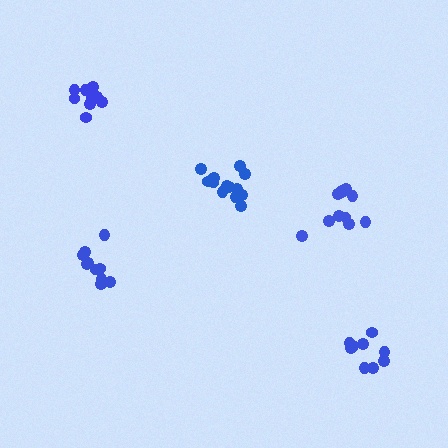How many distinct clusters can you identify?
There are 5 distinct clusters.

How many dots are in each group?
Group 1: 15 dots, Group 2: 10 dots, Group 3: 9 dots, Group 4: 11 dots, Group 5: 9 dots (54 total).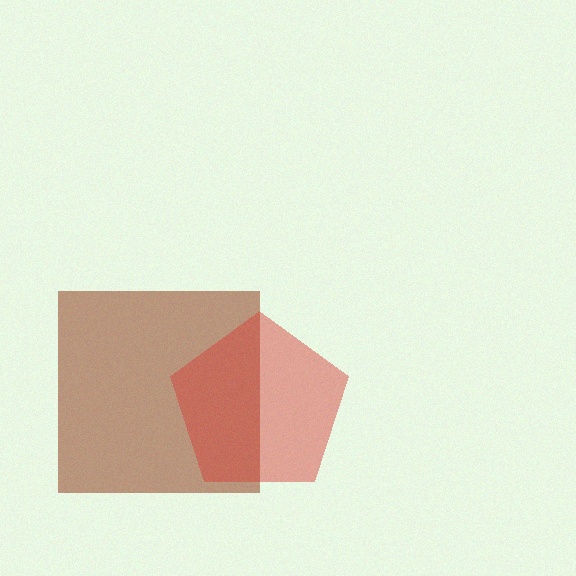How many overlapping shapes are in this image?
There are 2 overlapping shapes in the image.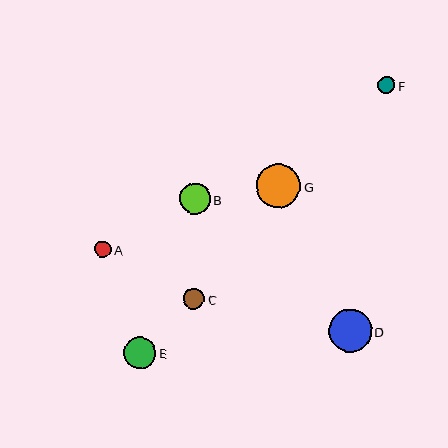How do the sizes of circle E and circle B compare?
Circle E and circle B are approximately the same size.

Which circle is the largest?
Circle G is the largest with a size of approximately 44 pixels.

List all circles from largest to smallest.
From largest to smallest: G, D, E, B, C, F, A.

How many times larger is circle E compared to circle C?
Circle E is approximately 1.5 times the size of circle C.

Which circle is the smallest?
Circle A is the smallest with a size of approximately 16 pixels.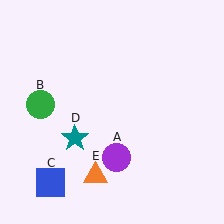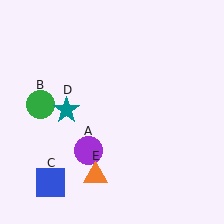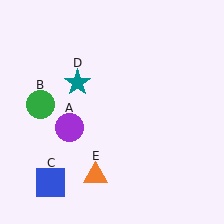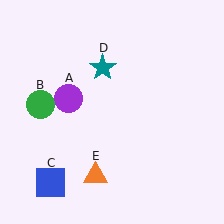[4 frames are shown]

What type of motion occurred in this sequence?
The purple circle (object A), teal star (object D) rotated clockwise around the center of the scene.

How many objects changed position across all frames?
2 objects changed position: purple circle (object A), teal star (object D).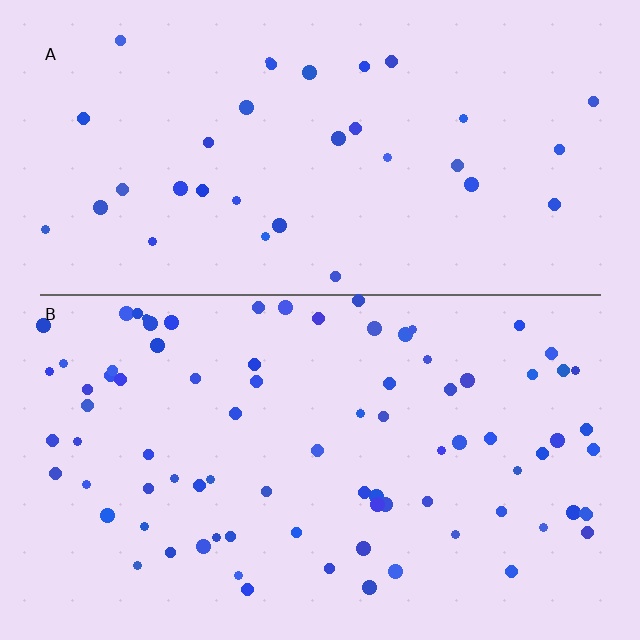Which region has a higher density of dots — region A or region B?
B (the bottom).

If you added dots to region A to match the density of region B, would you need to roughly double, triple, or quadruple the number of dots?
Approximately double.